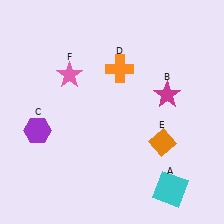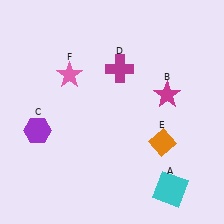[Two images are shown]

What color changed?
The cross (D) changed from orange in Image 1 to magenta in Image 2.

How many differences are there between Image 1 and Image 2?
There is 1 difference between the two images.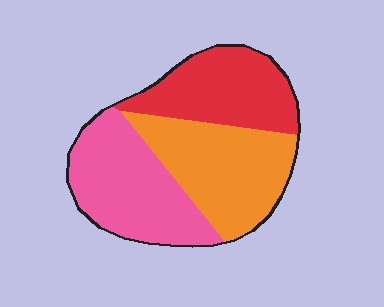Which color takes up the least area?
Red, at roughly 30%.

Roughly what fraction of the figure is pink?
Pink covers 35% of the figure.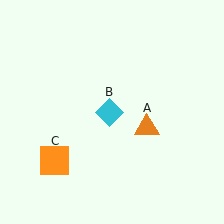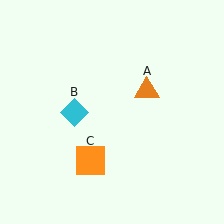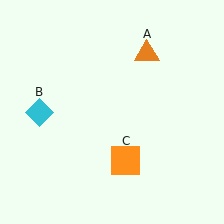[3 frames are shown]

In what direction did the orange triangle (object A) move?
The orange triangle (object A) moved up.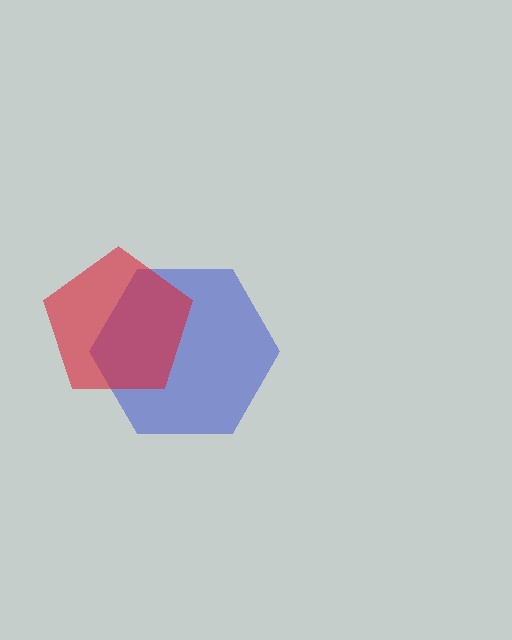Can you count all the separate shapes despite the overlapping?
Yes, there are 2 separate shapes.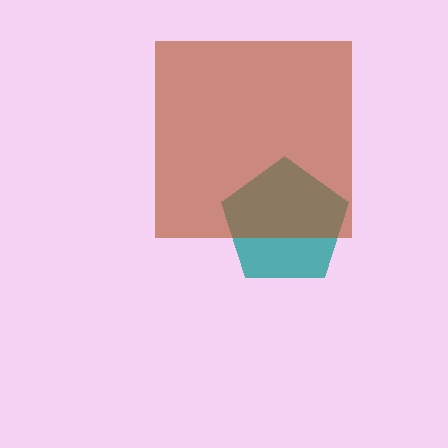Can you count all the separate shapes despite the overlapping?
Yes, there are 2 separate shapes.